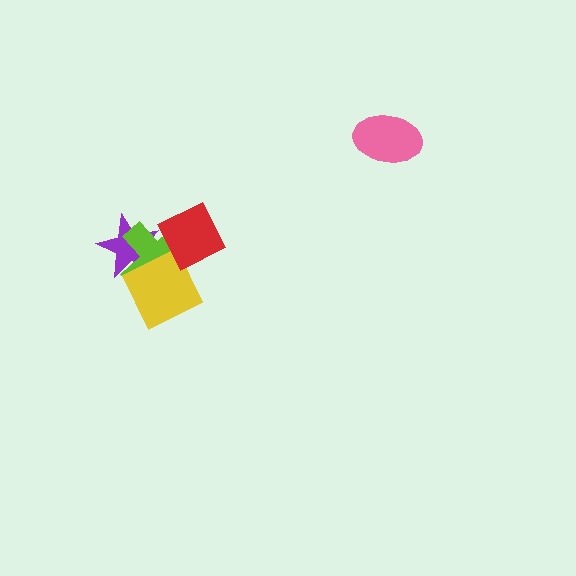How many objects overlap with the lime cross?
3 objects overlap with the lime cross.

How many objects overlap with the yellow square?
2 objects overlap with the yellow square.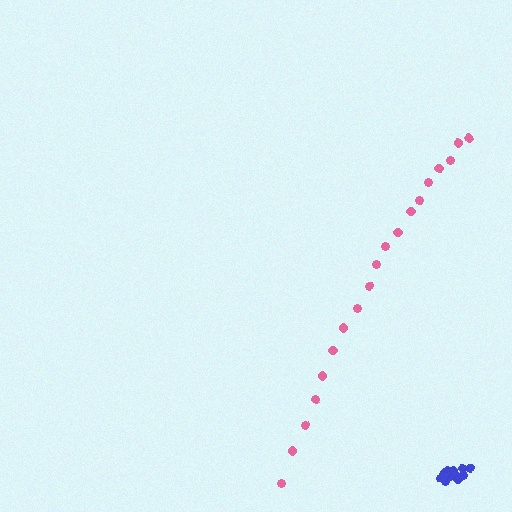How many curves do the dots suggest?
There are 2 distinct paths.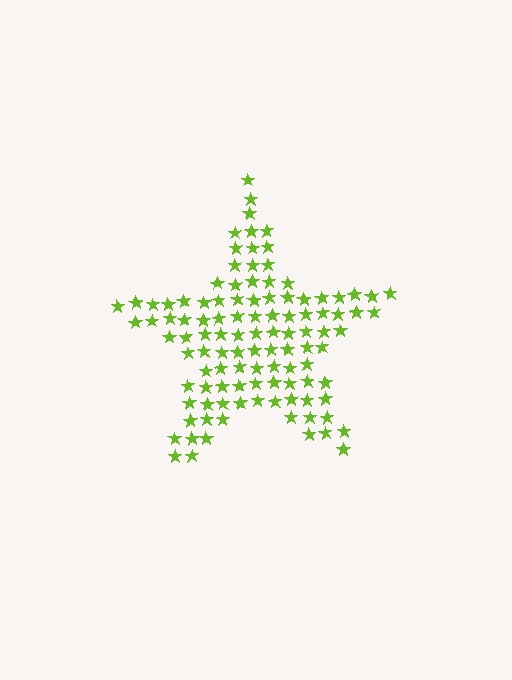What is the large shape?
The large shape is a star.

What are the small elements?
The small elements are stars.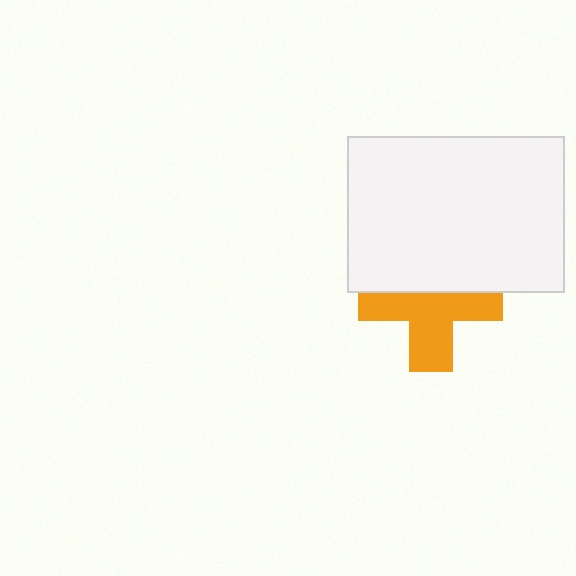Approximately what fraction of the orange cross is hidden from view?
Roughly 42% of the orange cross is hidden behind the white rectangle.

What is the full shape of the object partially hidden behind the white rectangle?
The partially hidden object is an orange cross.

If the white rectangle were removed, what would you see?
You would see the complete orange cross.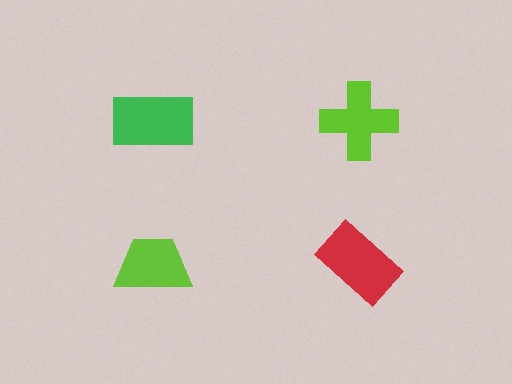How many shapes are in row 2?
2 shapes.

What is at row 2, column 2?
A red rectangle.